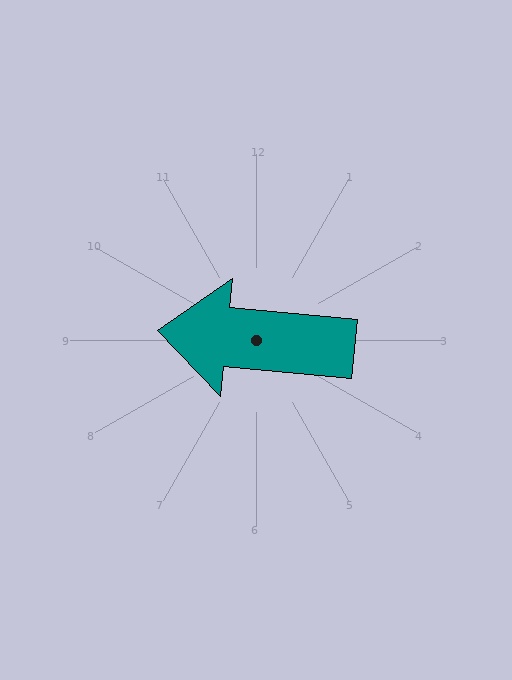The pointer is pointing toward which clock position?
Roughly 9 o'clock.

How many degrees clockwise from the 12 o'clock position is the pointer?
Approximately 275 degrees.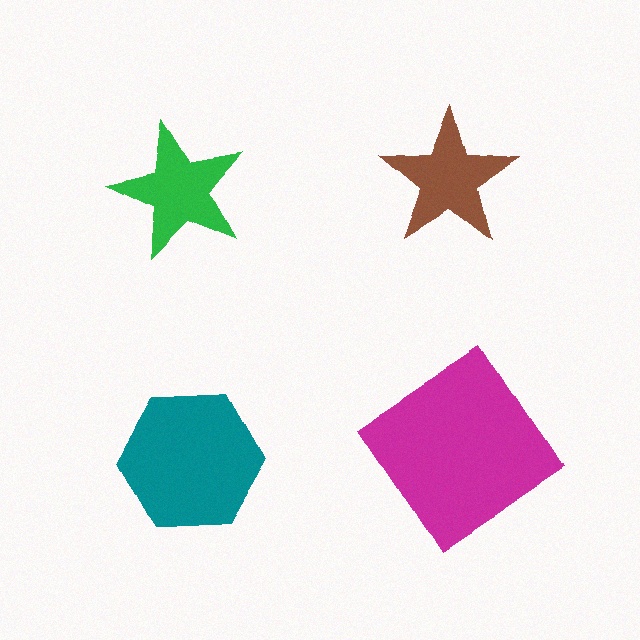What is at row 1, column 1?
A green star.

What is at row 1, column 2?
A brown star.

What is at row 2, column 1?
A teal hexagon.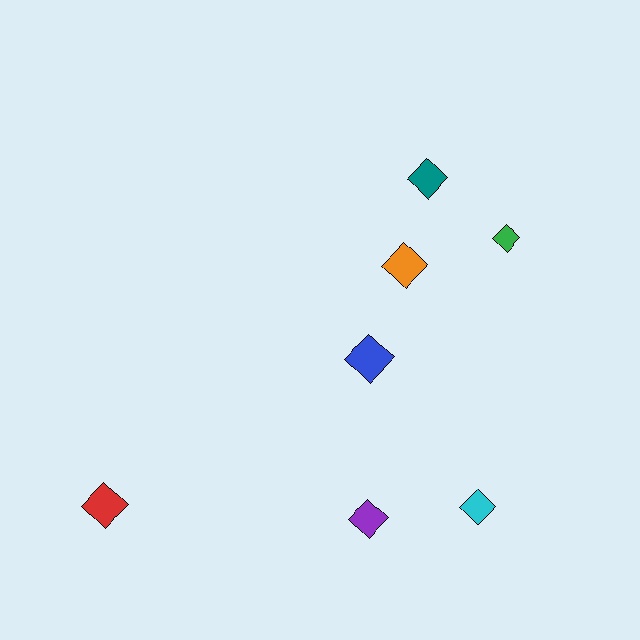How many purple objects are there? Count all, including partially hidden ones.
There is 1 purple object.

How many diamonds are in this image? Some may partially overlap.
There are 7 diamonds.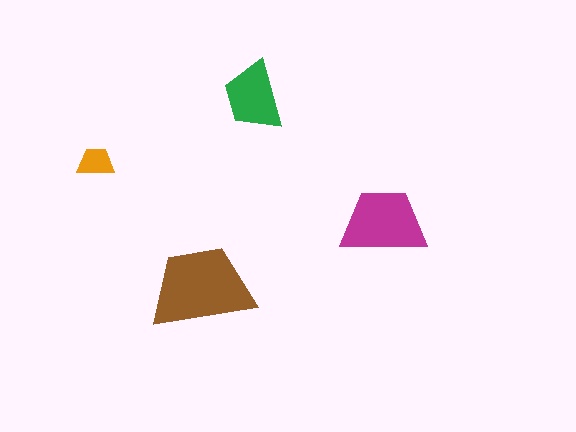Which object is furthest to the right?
The magenta trapezoid is rightmost.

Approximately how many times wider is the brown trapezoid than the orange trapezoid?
About 3 times wider.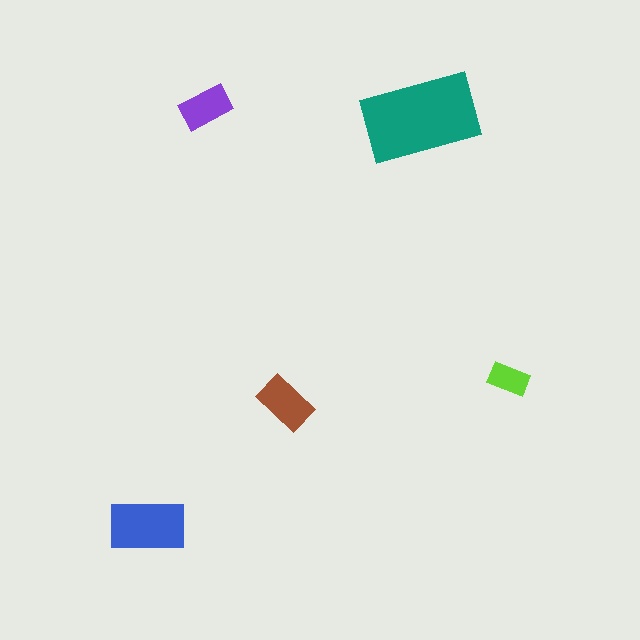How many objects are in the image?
There are 5 objects in the image.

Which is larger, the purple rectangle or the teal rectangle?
The teal one.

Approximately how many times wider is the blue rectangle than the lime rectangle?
About 2 times wider.